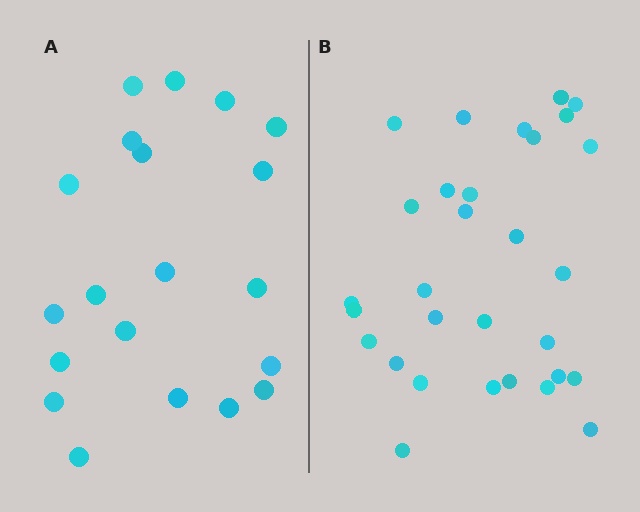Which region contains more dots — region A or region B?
Region B (the right region) has more dots.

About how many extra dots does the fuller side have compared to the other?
Region B has roughly 10 or so more dots than region A.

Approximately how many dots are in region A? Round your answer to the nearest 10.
About 20 dots.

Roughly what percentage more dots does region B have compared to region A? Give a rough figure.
About 50% more.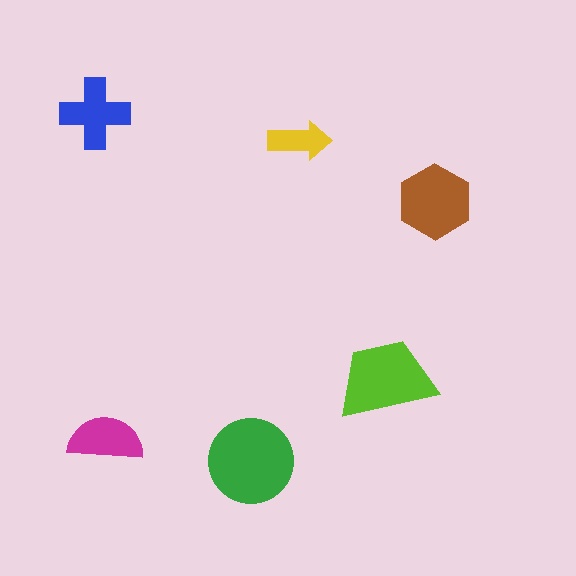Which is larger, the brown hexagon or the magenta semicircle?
The brown hexagon.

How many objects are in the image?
There are 6 objects in the image.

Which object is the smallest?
The yellow arrow.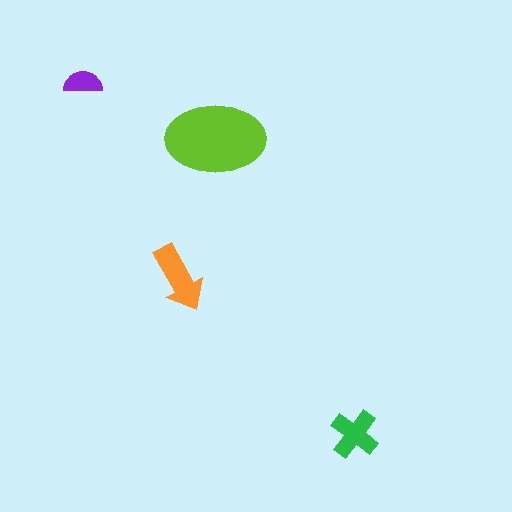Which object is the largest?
The lime ellipse.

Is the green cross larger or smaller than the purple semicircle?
Larger.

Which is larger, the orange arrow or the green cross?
The orange arrow.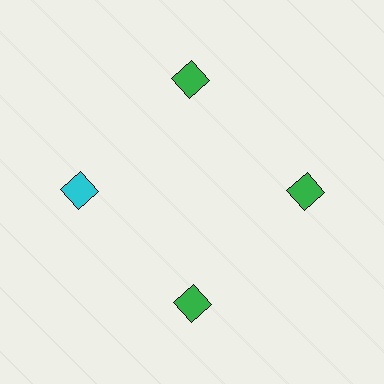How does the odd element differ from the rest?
It has a different color: cyan instead of green.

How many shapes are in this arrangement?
There are 4 shapes arranged in a ring pattern.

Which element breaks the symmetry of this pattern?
The cyan diamond at roughly the 9 o'clock position breaks the symmetry. All other shapes are green diamonds.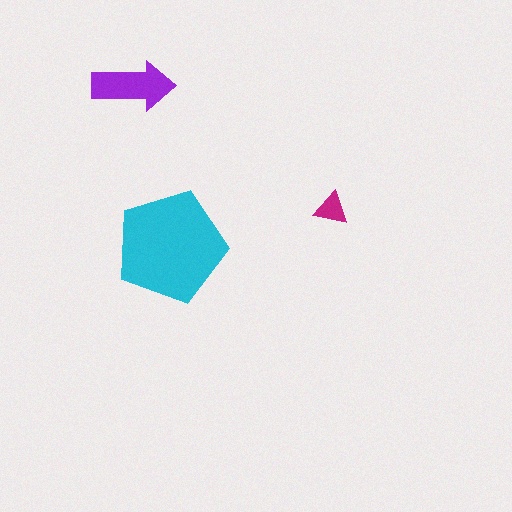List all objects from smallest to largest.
The magenta triangle, the purple arrow, the cyan pentagon.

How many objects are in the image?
There are 3 objects in the image.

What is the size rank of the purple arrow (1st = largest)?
2nd.